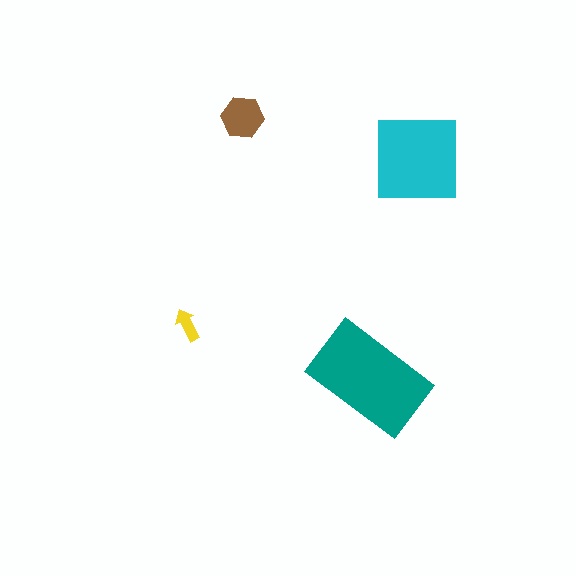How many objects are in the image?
There are 4 objects in the image.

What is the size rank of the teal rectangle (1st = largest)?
1st.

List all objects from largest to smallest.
The teal rectangle, the cyan square, the brown hexagon, the yellow arrow.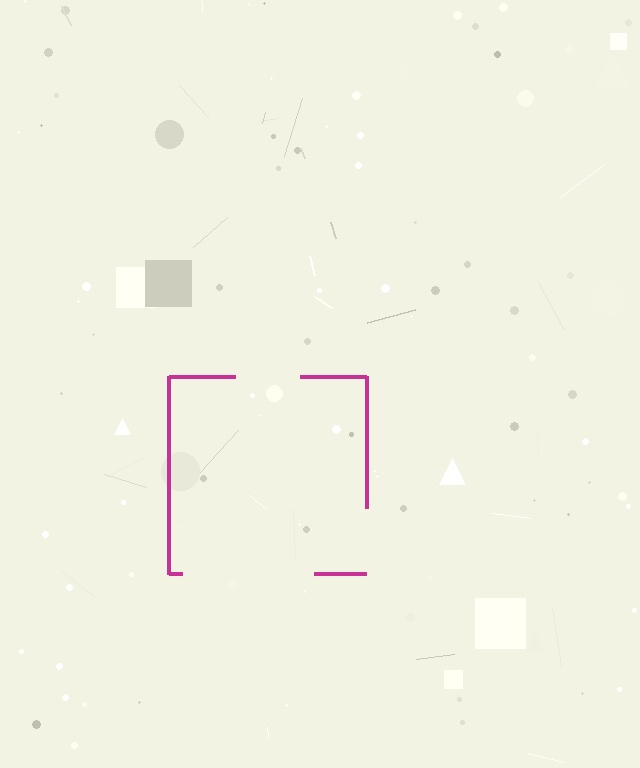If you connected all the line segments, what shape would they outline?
They would outline a square.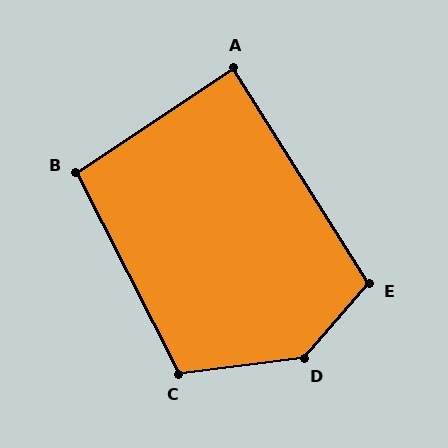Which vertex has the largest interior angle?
D, at approximately 138 degrees.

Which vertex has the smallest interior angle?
A, at approximately 88 degrees.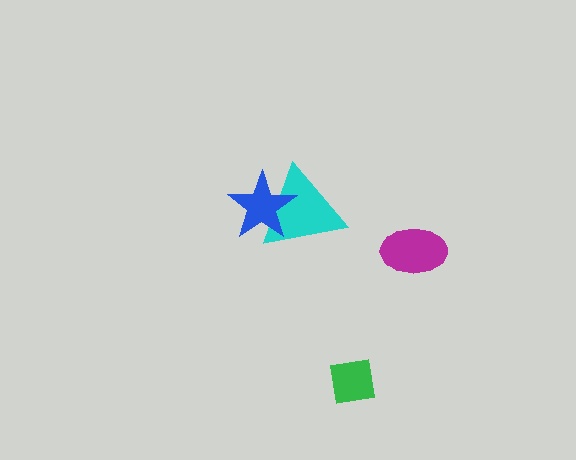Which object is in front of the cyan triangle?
The blue star is in front of the cyan triangle.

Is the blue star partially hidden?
No, no other shape covers it.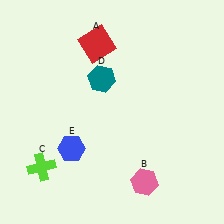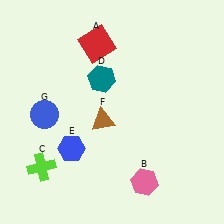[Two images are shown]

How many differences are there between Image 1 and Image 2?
There are 2 differences between the two images.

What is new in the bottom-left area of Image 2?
A brown triangle (F) was added in the bottom-left area of Image 2.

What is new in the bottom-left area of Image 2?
A blue circle (G) was added in the bottom-left area of Image 2.